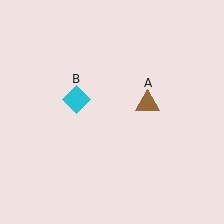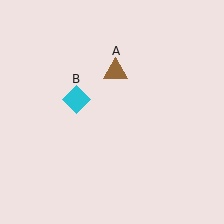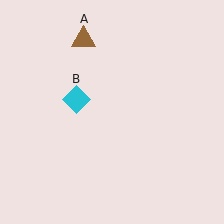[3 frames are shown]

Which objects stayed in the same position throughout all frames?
Cyan diamond (object B) remained stationary.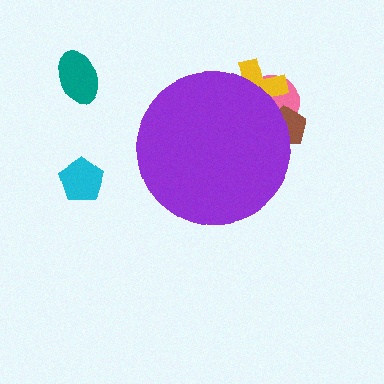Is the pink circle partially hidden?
Yes, the pink circle is partially hidden behind the purple circle.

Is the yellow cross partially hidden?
Yes, the yellow cross is partially hidden behind the purple circle.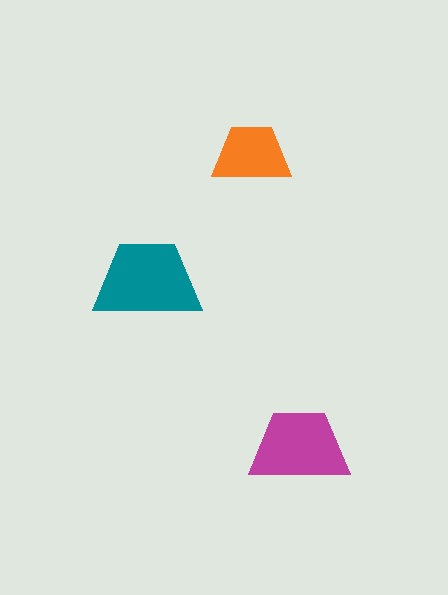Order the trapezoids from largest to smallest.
the teal one, the magenta one, the orange one.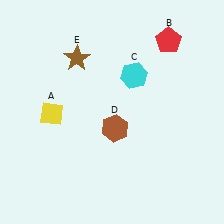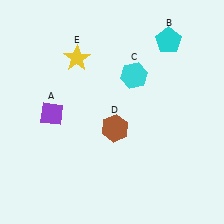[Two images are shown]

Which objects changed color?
A changed from yellow to purple. B changed from red to cyan. E changed from brown to yellow.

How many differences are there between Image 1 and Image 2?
There are 3 differences between the two images.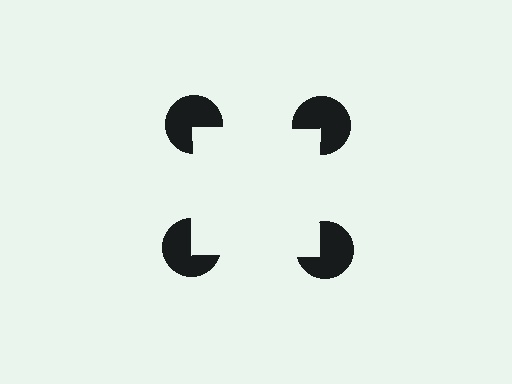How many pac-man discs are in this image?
There are 4 — one at each vertex of the illusory square.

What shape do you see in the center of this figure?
An illusory square — its edges are inferred from the aligned wedge cuts in the pac-man discs, not physically drawn.